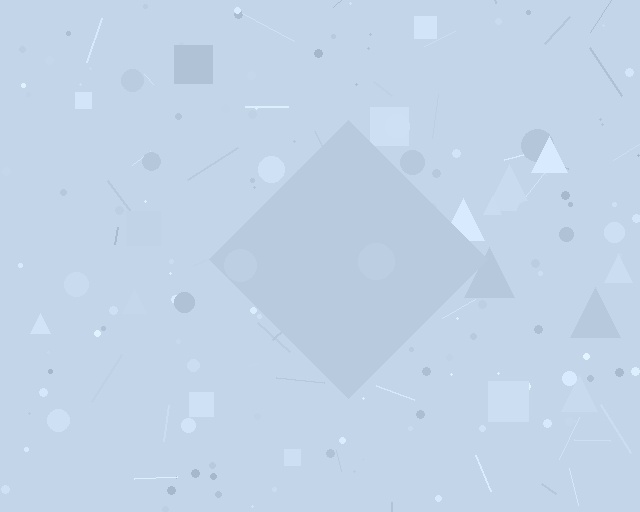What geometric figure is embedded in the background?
A diamond is embedded in the background.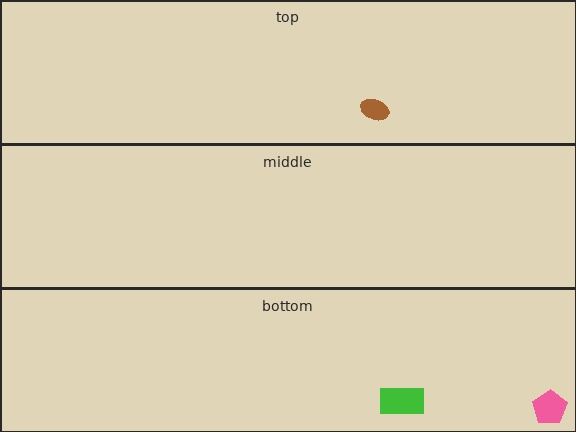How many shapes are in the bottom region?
2.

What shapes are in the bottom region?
The pink pentagon, the green rectangle.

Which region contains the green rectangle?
The bottom region.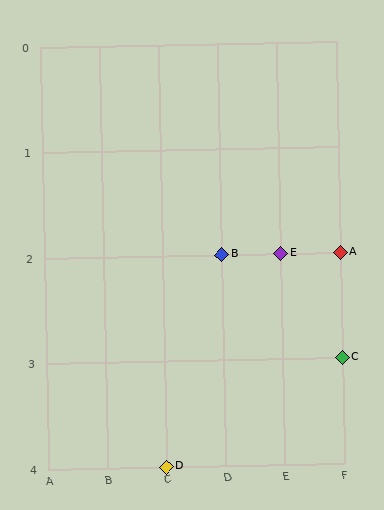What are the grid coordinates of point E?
Point E is at grid coordinates (E, 2).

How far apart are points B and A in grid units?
Points B and A are 2 columns apart.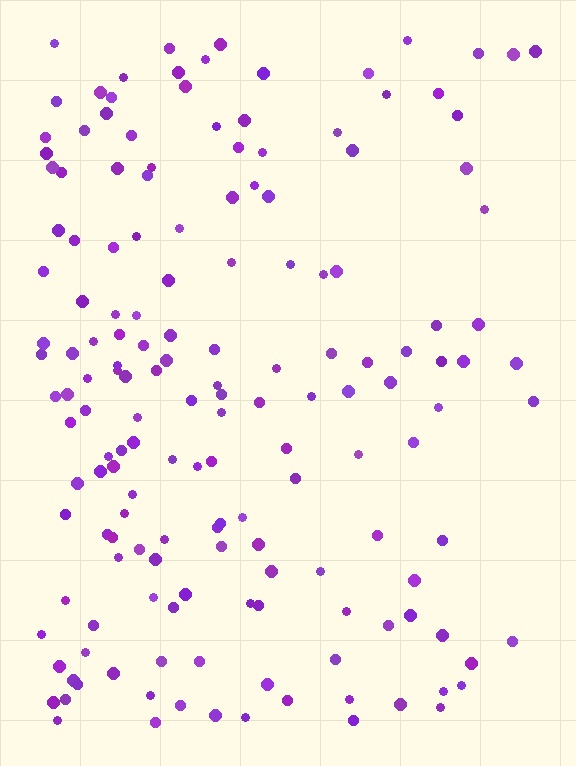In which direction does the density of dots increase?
From right to left, with the left side densest.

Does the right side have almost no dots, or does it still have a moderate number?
Still a moderate number, just noticeably fewer than the left.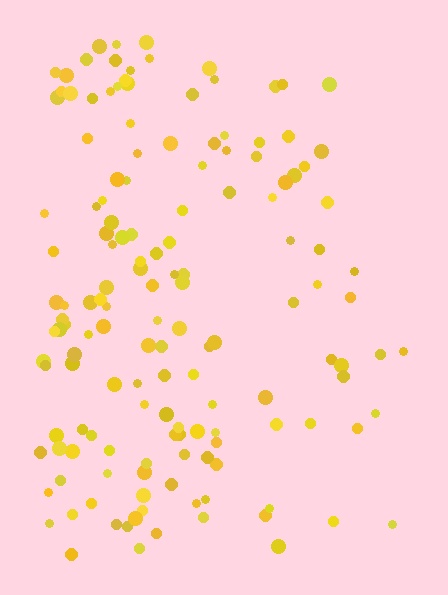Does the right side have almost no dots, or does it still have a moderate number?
Still a moderate number, just noticeably fewer than the left.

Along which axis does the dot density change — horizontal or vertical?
Horizontal.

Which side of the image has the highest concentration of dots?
The left.